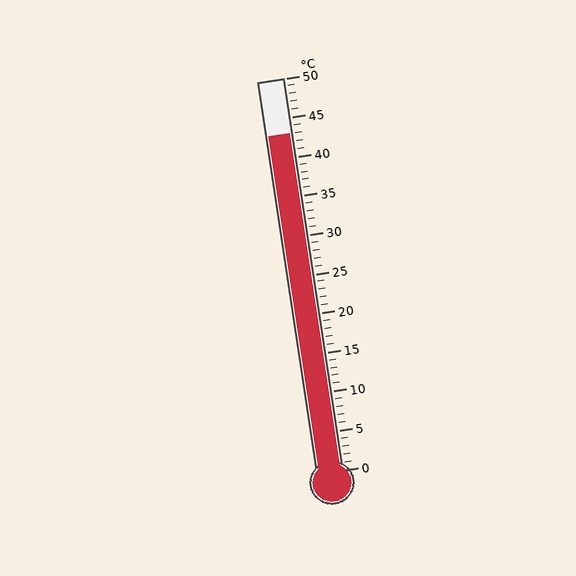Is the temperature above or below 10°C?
The temperature is above 10°C.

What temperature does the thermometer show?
The thermometer shows approximately 43°C.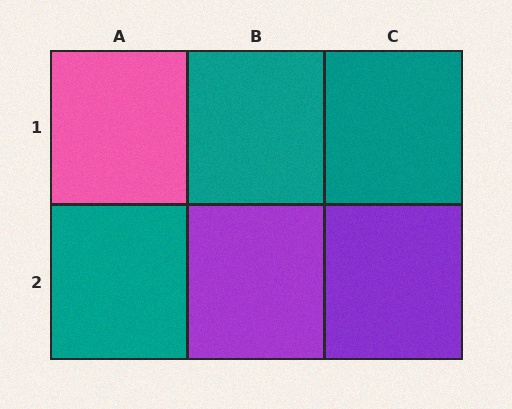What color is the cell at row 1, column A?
Pink.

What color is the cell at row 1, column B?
Teal.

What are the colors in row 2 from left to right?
Teal, purple, purple.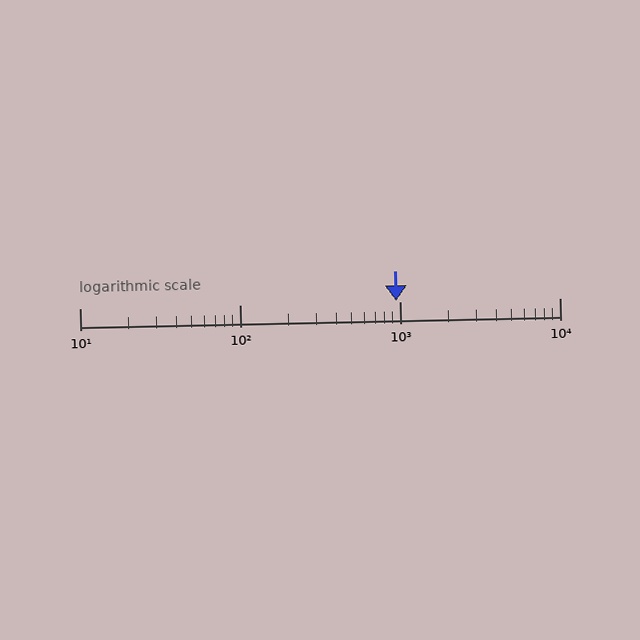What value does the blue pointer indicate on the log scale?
The pointer indicates approximately 950.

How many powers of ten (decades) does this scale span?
The scale spans 3 decades, from 10 to 10000.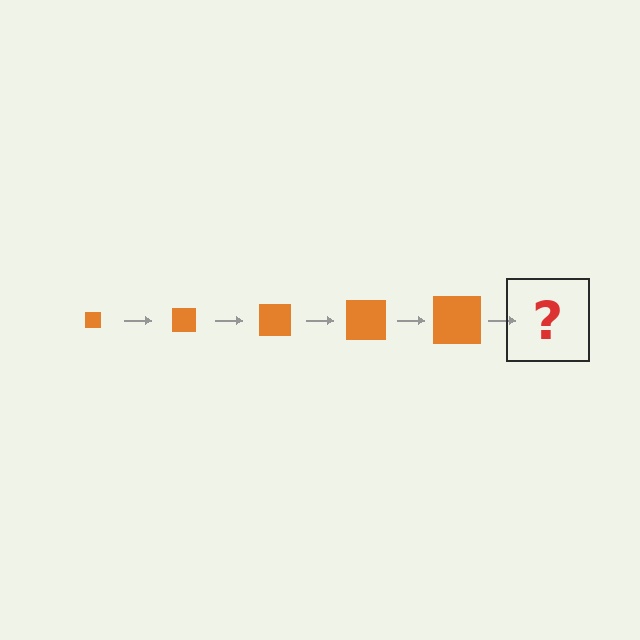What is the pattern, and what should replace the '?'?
The pattern is that the square gets progressively larger each step. The '?' should be an orange square, larger than the previous one.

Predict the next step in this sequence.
The next step is an orange square, larger than the previous one.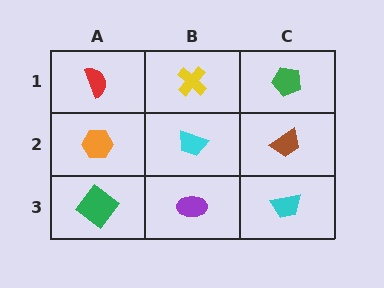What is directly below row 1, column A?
An orange hexagon.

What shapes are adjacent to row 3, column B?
A cyan trapezoid (row 2, column B), a green diamond (row 3, column A), a cyan trapezoid (row 3, column C).